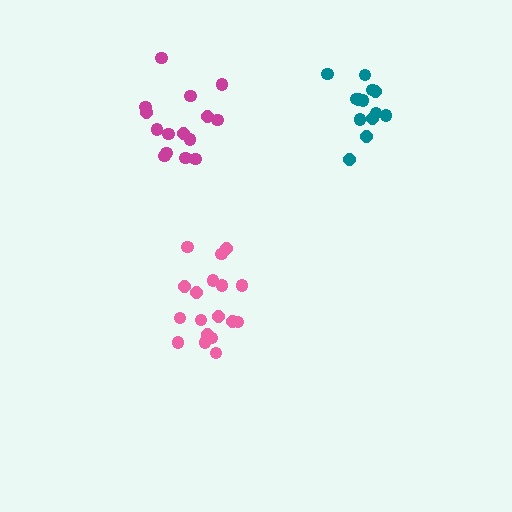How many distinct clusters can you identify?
There are 3 distinct clusters.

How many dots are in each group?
Group 1: 18 dots, Group 2: 13 dots, Group 3: 15 dots (46 total).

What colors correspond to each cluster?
The clusters are colored: pink, teal, magenta.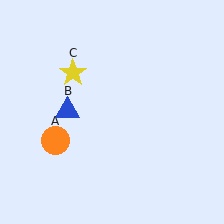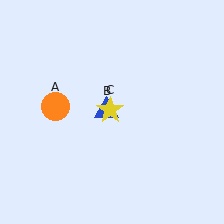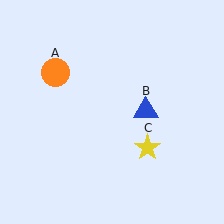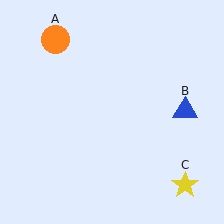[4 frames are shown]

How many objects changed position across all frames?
3 objects changed position: orange circle (object A), blue triangle (object B), yellow star (object C).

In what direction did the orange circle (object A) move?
The orange circle (object A) moved up.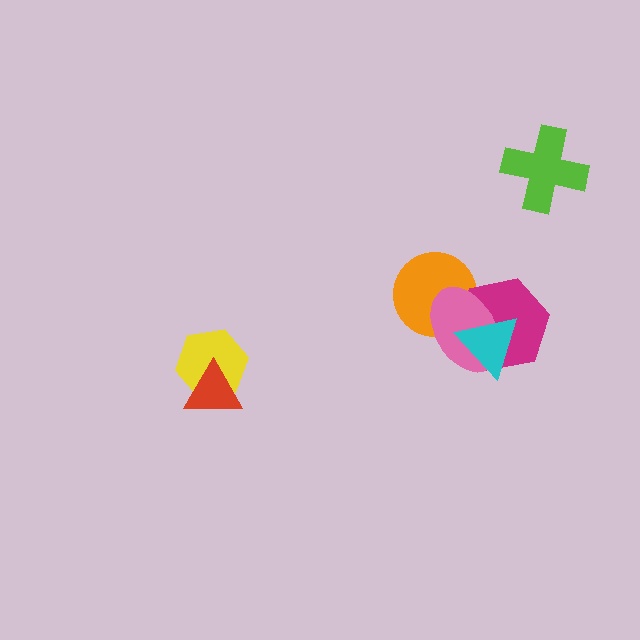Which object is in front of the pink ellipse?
The cyan triangle is in front of the pink ellipse.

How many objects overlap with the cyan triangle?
2 objects overlap with the cyan triangle.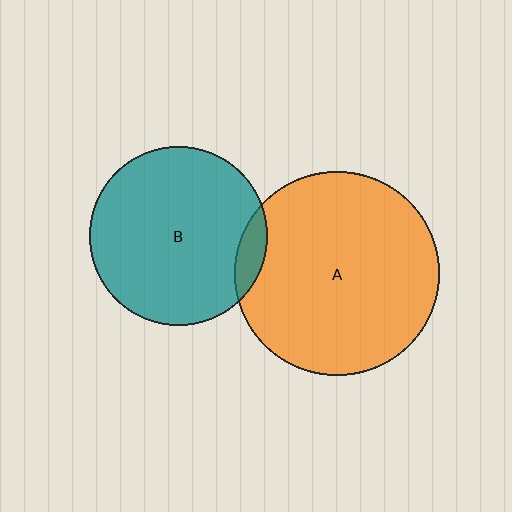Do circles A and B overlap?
Yes.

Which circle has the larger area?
Circle A (orange).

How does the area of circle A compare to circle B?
Approximately 1.3 times.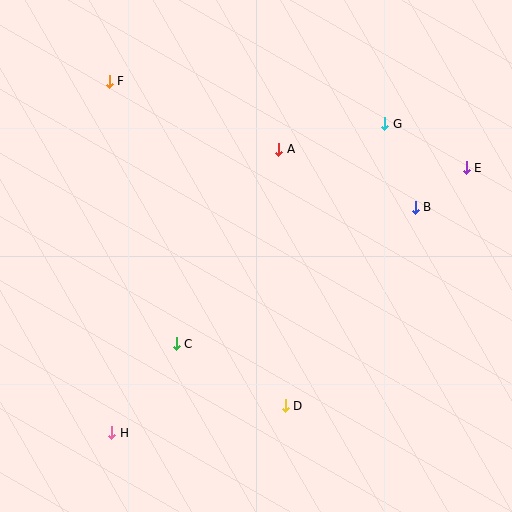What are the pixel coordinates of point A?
Point A is at (279, 149).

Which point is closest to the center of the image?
Point A at (279, 149) is closest to the center.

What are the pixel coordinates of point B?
Point B is at (415, 208).